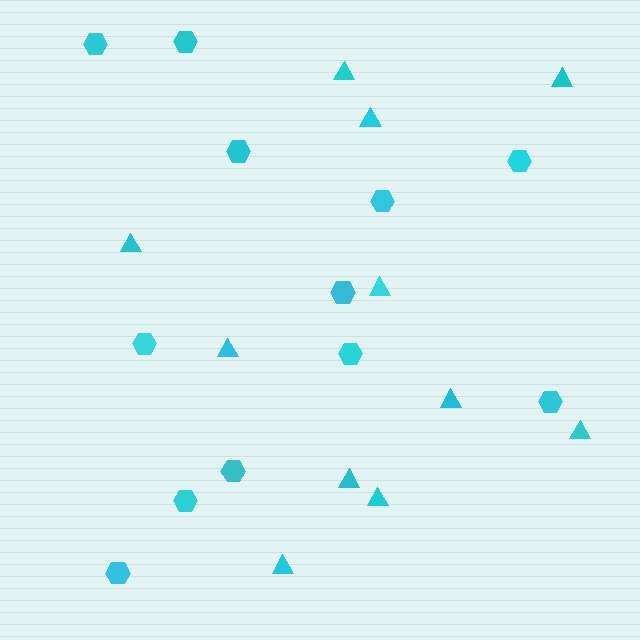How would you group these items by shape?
There are 2 groups: one group of triangles (11) and one group of hexagons (12).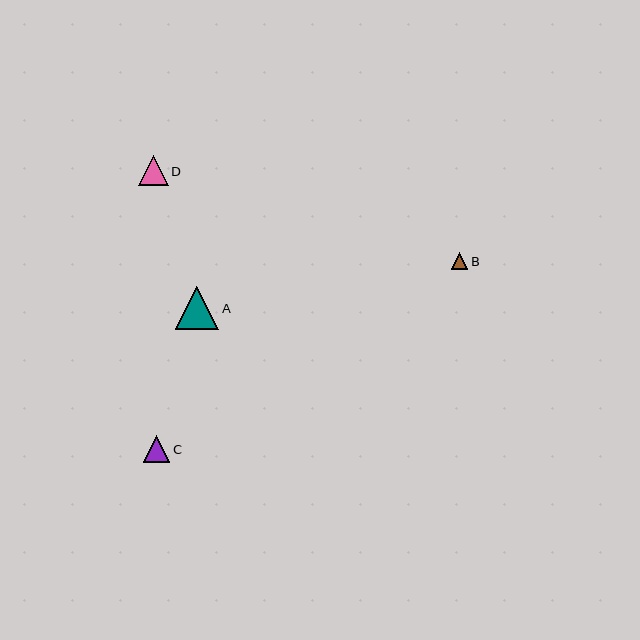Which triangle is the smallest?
Triangle B is the smallest with a size of approximately 17 pixels.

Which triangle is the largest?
Triangle A is the largest with a size of approximately 43 pixels.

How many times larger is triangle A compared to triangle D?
Triangle A is approximately 1.5 times the size of triangle D.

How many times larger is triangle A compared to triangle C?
Triangle A is approximately 1.7 times the size of triangle C.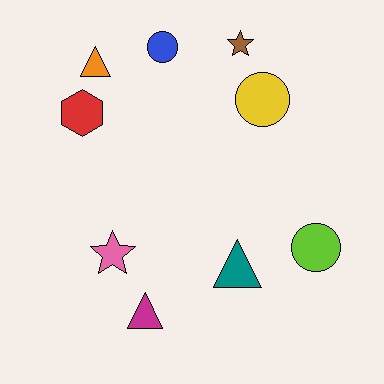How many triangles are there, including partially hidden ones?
There are 3 triangles.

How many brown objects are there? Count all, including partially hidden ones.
There is 1 brown object.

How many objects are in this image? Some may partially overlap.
There are 9 objects.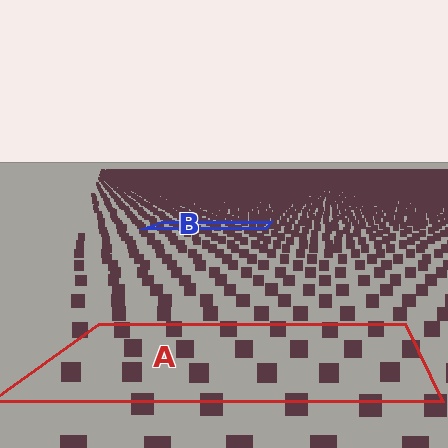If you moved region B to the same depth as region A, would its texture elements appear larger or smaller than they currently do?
They would appear larger. At a closer depth, the same texture elements are projected at a bigger on-screen size.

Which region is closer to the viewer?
Region A is closer. The texture elements there are larger and more spread out.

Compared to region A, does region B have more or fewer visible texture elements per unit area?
Region B has more texture elements per unit area — they are packed more densely because it is farther away.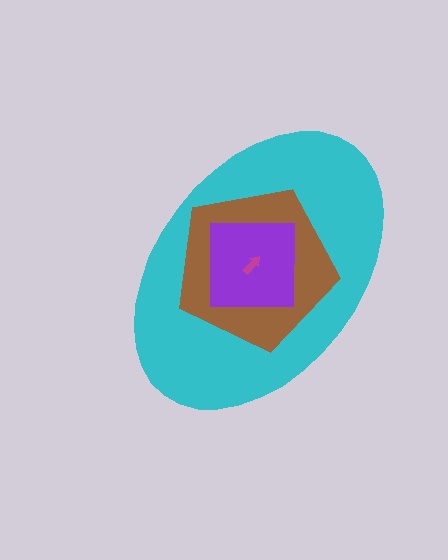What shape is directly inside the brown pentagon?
The purple square.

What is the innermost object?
The magenta arrow.